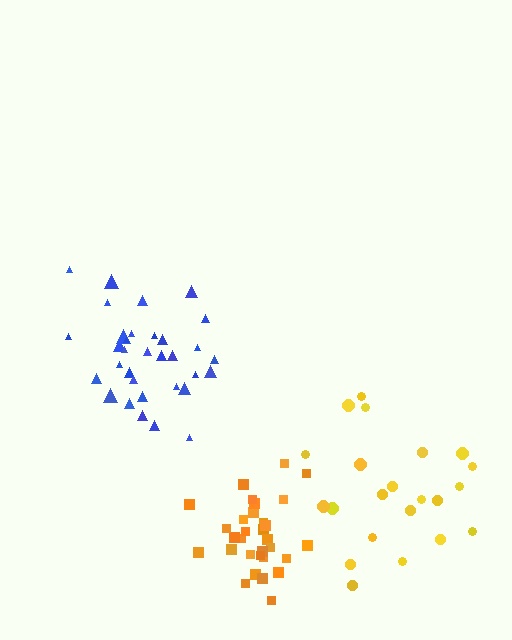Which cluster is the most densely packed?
Orange.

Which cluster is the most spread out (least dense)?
Yellow.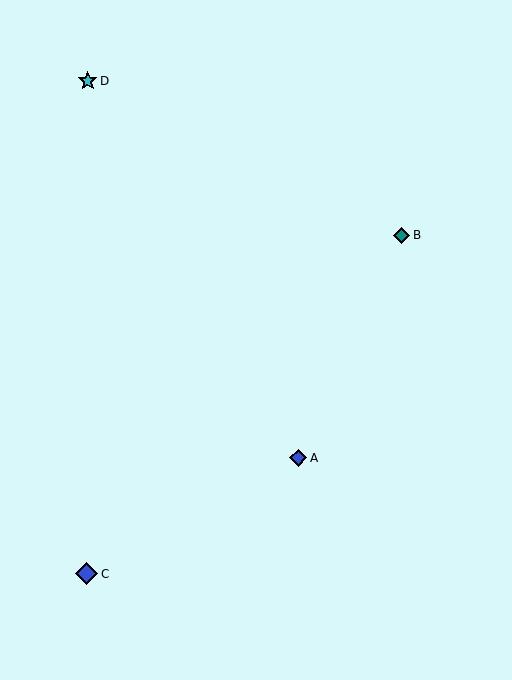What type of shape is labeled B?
Shape B is a teal diamond.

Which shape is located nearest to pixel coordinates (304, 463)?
The blue diamond (labeled A) at (298, 458) is nearest to that location.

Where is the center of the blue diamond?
The center of the blue diamond is at (87, 574).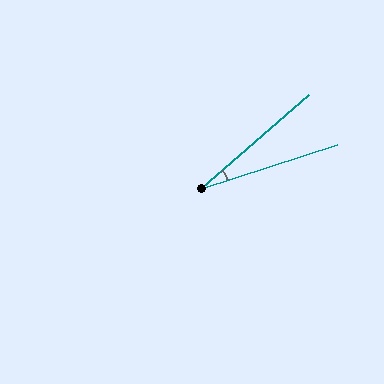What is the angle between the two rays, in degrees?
Approximately 23 degrees.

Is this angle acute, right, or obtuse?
It is acute.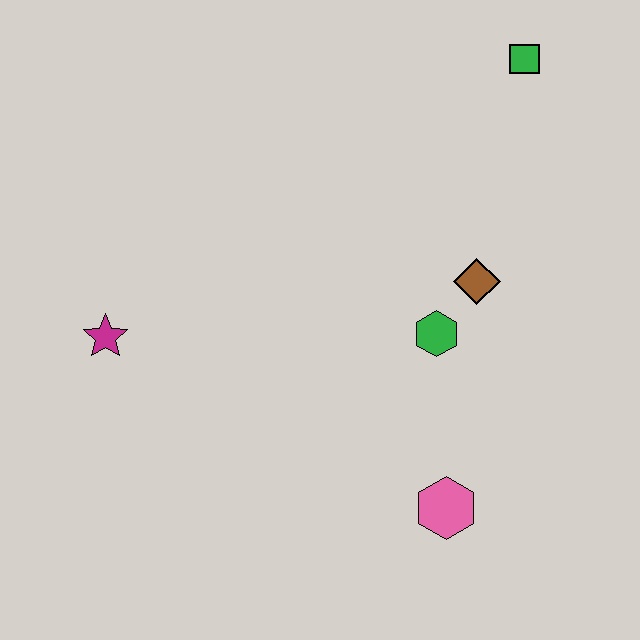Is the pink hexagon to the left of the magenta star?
No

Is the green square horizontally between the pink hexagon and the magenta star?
No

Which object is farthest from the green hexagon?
The magenta star is farthest from the green hexagon.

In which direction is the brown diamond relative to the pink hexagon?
The brown diamond is above the pink hexagon.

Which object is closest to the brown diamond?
The green hexagon is closest to the brown diamond.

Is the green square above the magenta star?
Yes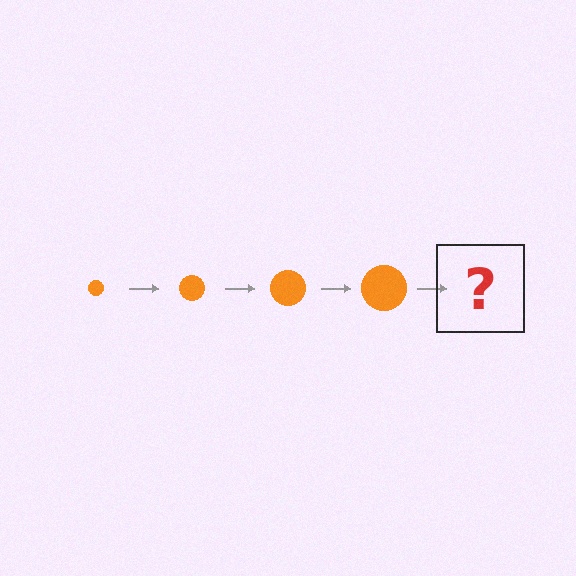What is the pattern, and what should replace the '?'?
The pattern is that the circle gets progressively larger each step. The '?' should be an orange circle, larger than the previous one.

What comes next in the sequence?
The next element should be an orange circle, larger than the previous one.